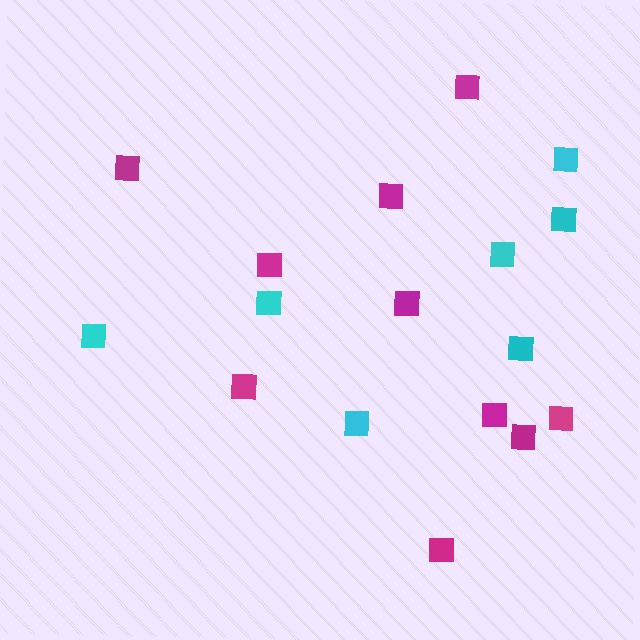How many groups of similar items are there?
There are 2 groups: one group of magenta squares (10) and one group of cyan squares (7).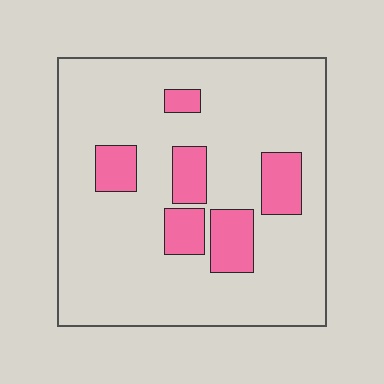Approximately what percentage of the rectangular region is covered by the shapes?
Approximately 15%.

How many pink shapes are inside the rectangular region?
6.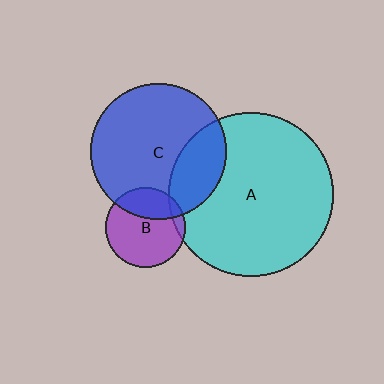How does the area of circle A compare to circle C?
Approximately 1.5 times.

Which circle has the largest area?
Circle A (cyan).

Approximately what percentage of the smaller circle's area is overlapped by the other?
Approximately 30%.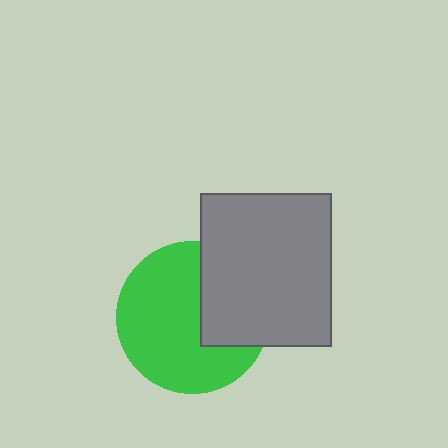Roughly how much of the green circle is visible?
Most of it is visible (roughly 67%).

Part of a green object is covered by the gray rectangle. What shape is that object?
It is a circle.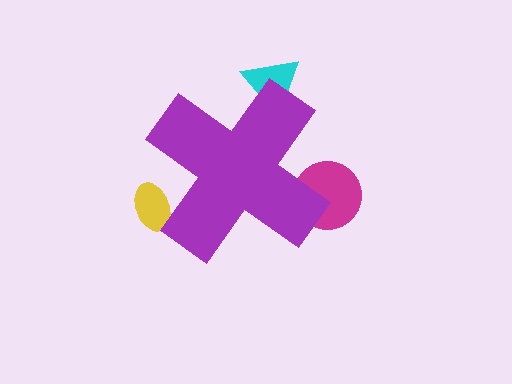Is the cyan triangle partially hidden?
Yes, the cyan triangle is partially hidden behind the purple cross.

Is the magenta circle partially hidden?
Yes, the magenta circle is partially hidden behind the purple cross.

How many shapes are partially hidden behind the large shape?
3 shapes are partially hidden.